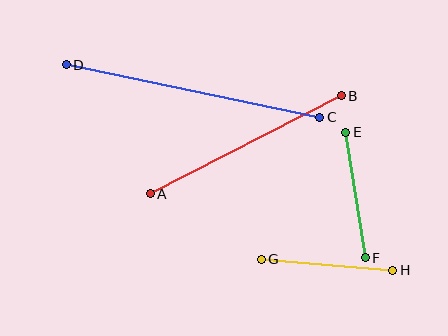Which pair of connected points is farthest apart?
Points C and D are farthest apart.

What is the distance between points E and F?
The distance is approximately 127 pixels.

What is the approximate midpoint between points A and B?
The midpoint is at approximately (246, 145) pixels.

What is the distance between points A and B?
The distance is approximately 215 pixels.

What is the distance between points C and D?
The distance is approximately 259 pixels.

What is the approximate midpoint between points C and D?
The midpoint is at approximately (193, 91) pixels.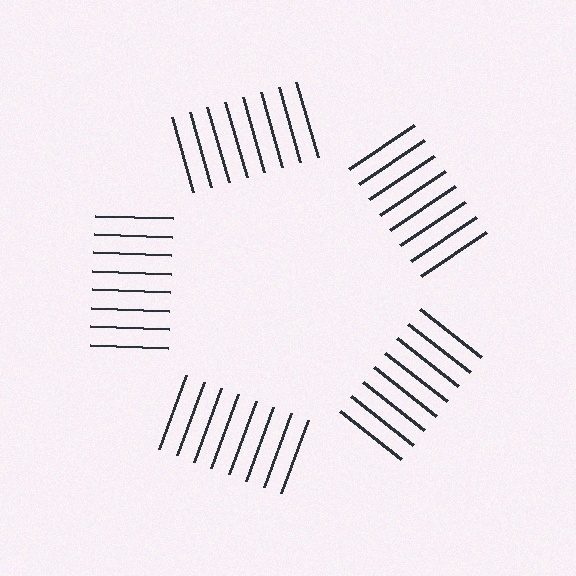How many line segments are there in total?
40 — 8 along each of the 5 edges.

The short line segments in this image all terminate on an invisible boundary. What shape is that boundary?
An illusory pentagon — the line segments terminate on its edges but no continuous stroke is drawn.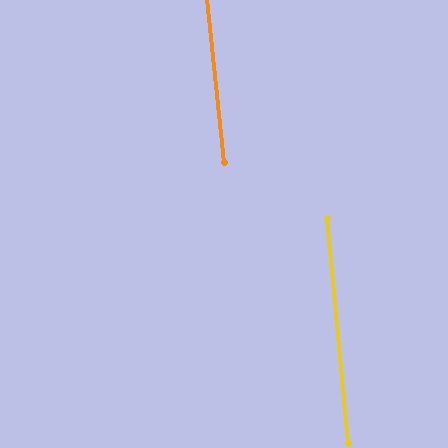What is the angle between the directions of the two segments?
Approximately 0 degrees.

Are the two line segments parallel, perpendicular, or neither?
Parallel — their directions differ by only 0.5°.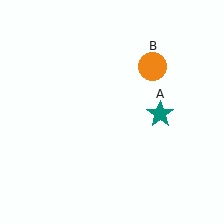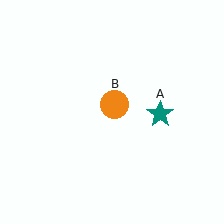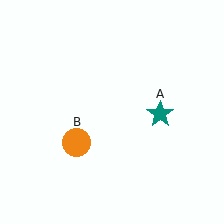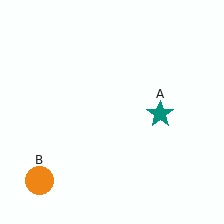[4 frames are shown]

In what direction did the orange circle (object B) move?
The orange circle (object B) moved down and to the left.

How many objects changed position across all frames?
1 object changed position: orange circle (object B).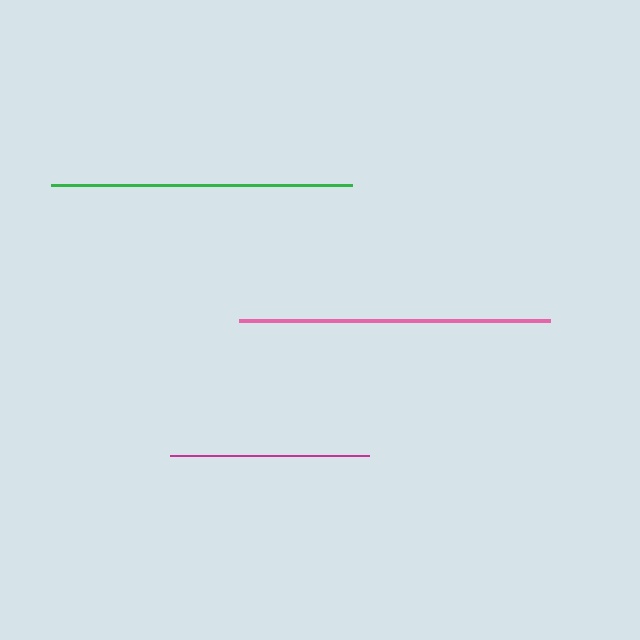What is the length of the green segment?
The green segment is approximately 300 pixels long.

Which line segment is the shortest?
The magenta line is the shortest at approximately 200 pixels.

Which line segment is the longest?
The pink line is the longest at approximately 311 pixels.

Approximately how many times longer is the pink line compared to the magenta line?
The pink line is approximately 1.6 times the length of the magenta line.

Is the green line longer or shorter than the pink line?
The pink line is longer than the green line.